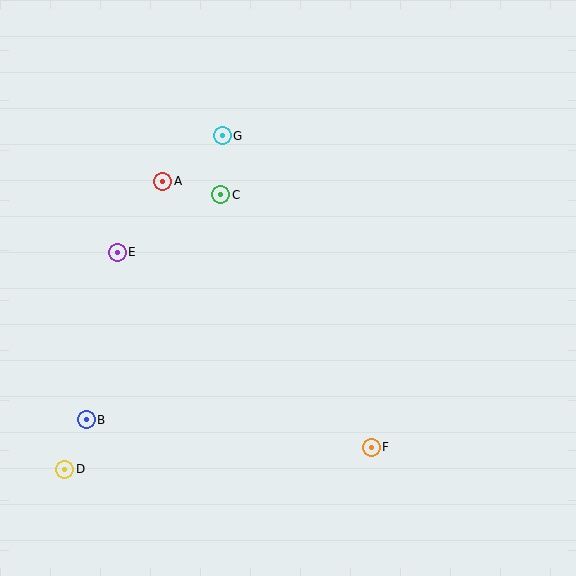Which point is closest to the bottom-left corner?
Point D is closest to the bottom-left corner.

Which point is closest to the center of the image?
Point C at (221, 195) is closest to the center.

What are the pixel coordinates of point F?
Point F is at (371, 447).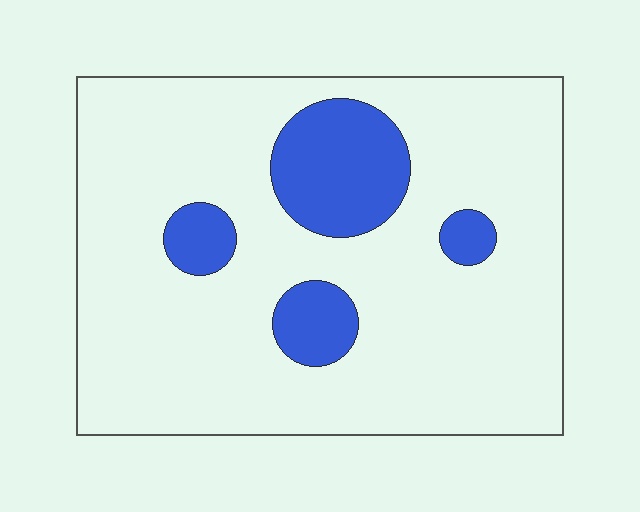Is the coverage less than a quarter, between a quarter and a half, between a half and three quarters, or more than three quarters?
Less than a quarter.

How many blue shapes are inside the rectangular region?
4.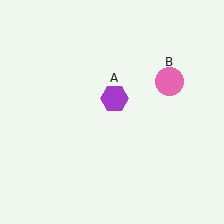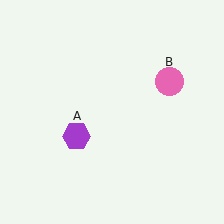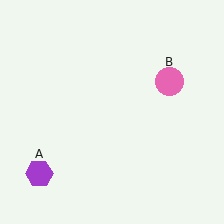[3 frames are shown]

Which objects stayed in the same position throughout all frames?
Pink circle (object B) remained stationary.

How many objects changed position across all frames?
1 object changed position: purple hexagon (object A).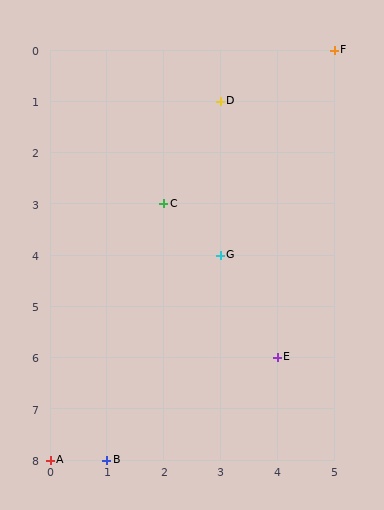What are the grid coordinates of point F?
Point F is at grid coordinates (5, 0).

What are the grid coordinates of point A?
Point A is at grid coordinates (0, 8).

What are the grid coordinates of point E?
Point E is at grid coordinates (4, 6).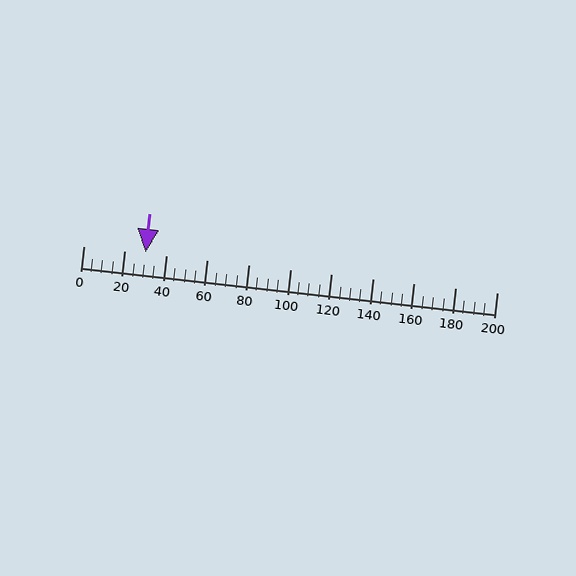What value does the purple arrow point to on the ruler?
The purple arrow points to approximately 30.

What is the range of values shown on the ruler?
The ruler shows values from 0 to 200.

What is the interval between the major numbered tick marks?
The major tick marks are spaced 20 units apart.